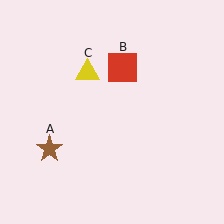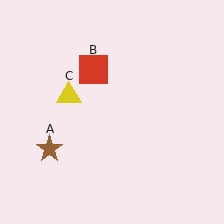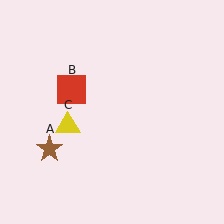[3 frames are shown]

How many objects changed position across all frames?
2 objects changed position: red square (object B), yellow triangle (object C).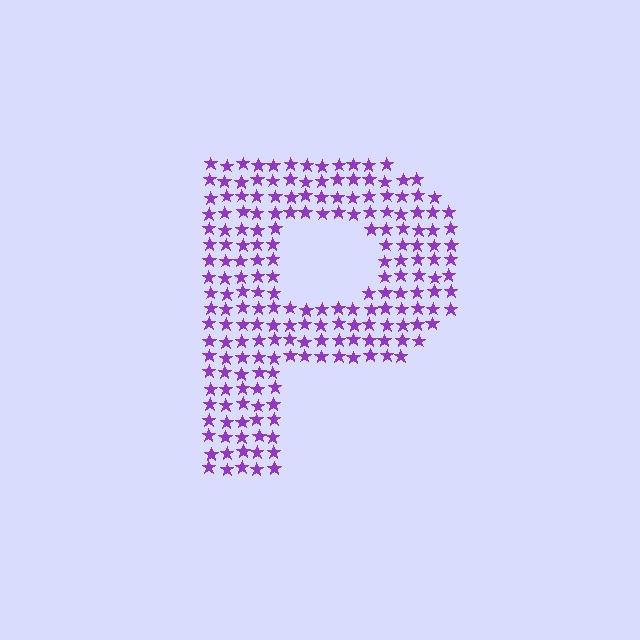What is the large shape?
The large shape is the letter P.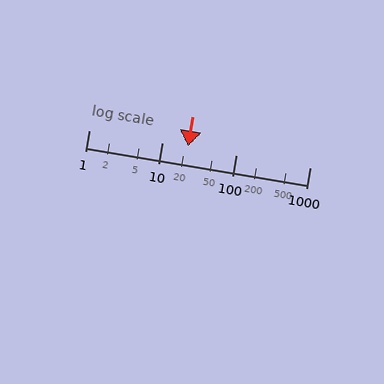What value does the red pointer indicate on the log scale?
The pointer indicates approximately 22.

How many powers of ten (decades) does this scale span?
The scale spans 3 decades, from 1 to 1000.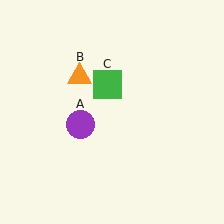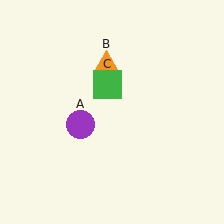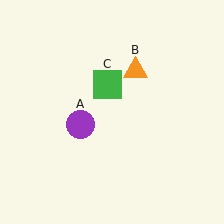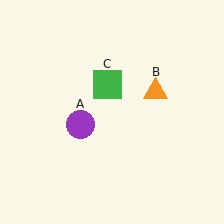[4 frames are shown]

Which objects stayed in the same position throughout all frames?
Purple circle (object A) and green square (object C) remained stationary.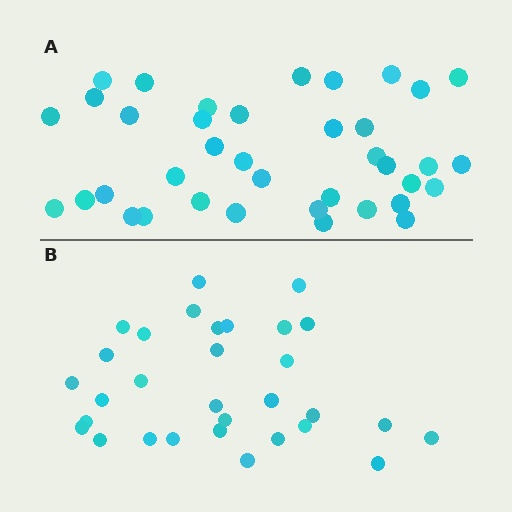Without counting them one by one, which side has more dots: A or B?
Region A (the top region) has more dots.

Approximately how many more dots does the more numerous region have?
Region A has roughly 8 or so more dots than region B.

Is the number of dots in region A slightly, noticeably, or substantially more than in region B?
Region A has only slightly more — the two regions are fairly close. The ratio is roughly 1.2 to 1.